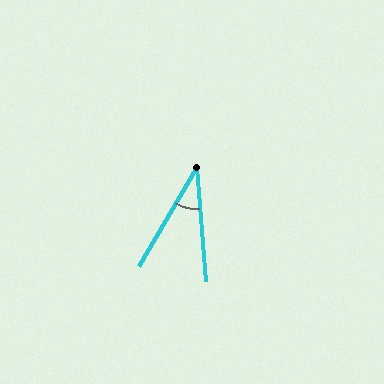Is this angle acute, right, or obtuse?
It is acute.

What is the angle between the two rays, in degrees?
Approximately 35 degrees.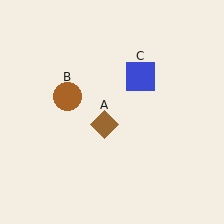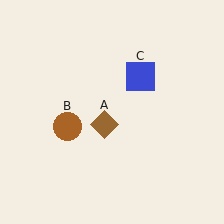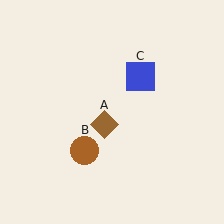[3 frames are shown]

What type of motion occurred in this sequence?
The brown circle (object B) rotated counterclockwise around the center of the scene.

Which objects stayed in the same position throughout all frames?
Brown diamond (object A) and blue square (object C) remained stationary.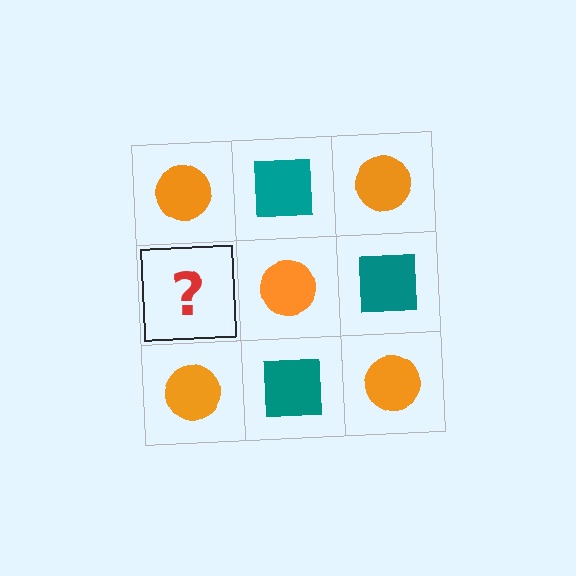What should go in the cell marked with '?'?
The missing cell should contain a teal square.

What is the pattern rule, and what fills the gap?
The rule is that it alternates orange circle and teal square in a checkerboard pattern. The gap should be filled with a teal square.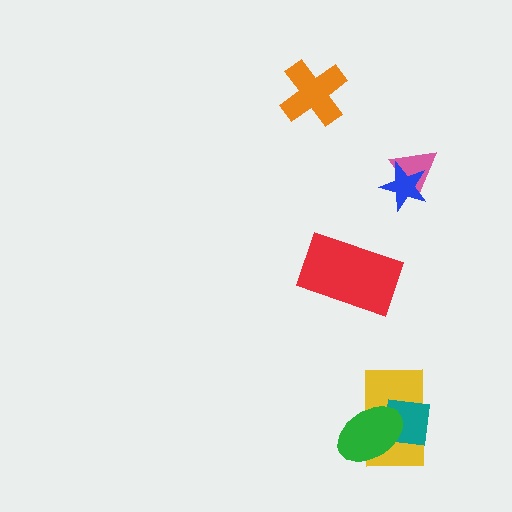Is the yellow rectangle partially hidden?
Yes, it is partially covered by another shape.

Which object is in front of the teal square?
The green ellipse is in front of the teal square.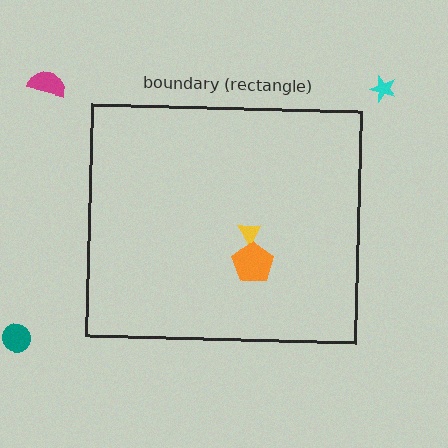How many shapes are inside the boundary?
2 inside, 3 outside.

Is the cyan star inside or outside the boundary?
Outside.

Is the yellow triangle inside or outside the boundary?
Inside.